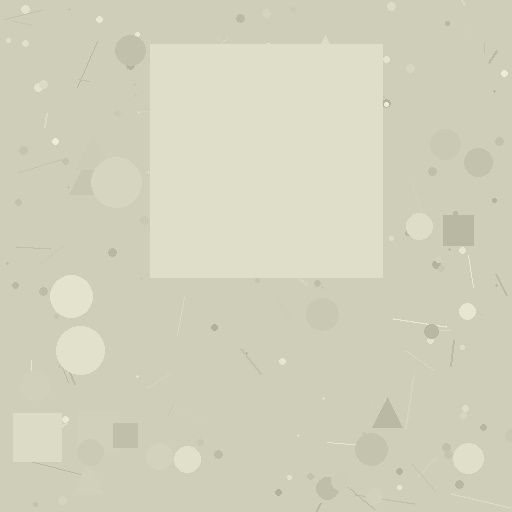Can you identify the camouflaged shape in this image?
The camouflaged shape is a square.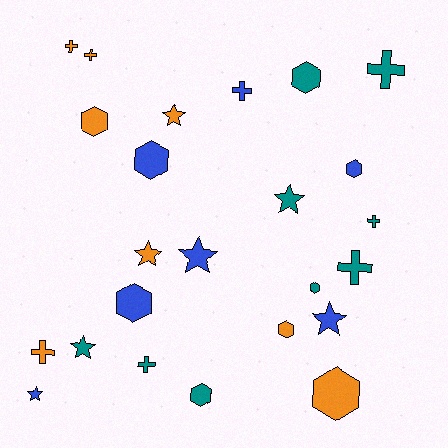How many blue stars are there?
There are 3 blue stars.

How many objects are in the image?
There are 24 objects.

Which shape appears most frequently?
Hexagon, with 9 objects.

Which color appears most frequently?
Teal, with 9 objects.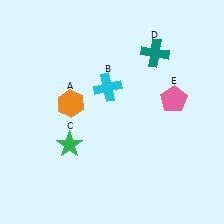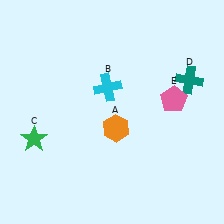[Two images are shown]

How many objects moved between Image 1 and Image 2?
3 objects moved between the two images.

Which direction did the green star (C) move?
The green star (C) moved left.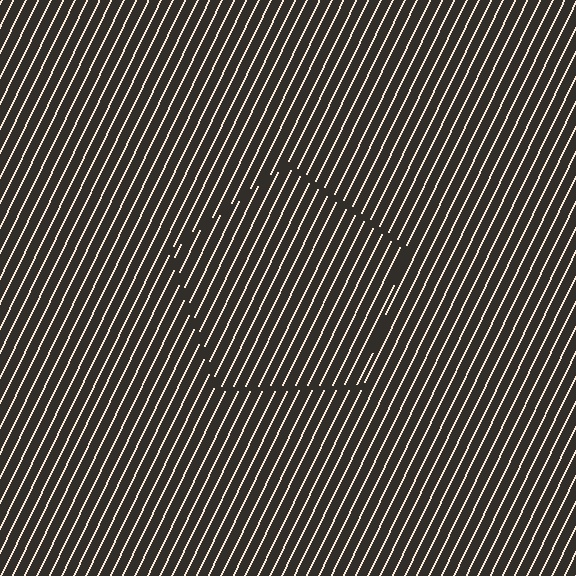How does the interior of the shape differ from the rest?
The interior of the shape contains the same grating, shifted by half a period — the contour is defined by the phase discontinuity where line-ends from the inner and outer gratings abut.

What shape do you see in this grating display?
An illusory pentagon. The interior of the shape contains the same grating, shifted by half a period — the contour is defined by the phase discontinuity where line-ends from the inner and outer gratings abut.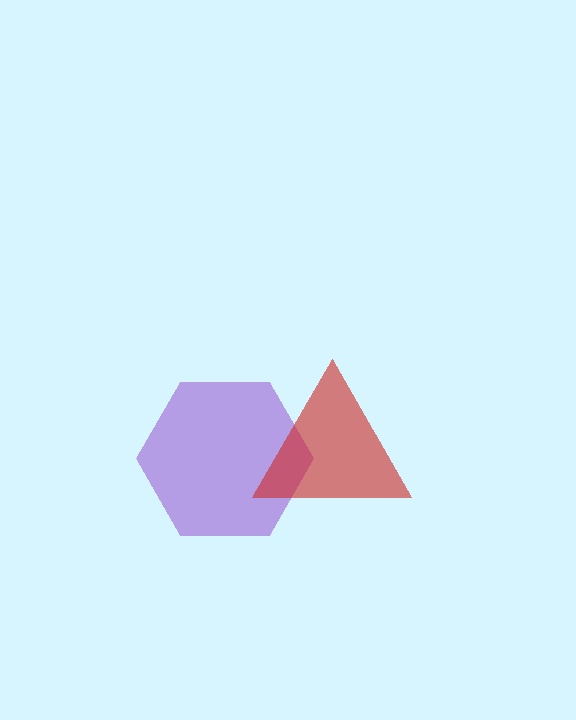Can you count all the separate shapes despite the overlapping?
Yes, there are 2 separate shapes.